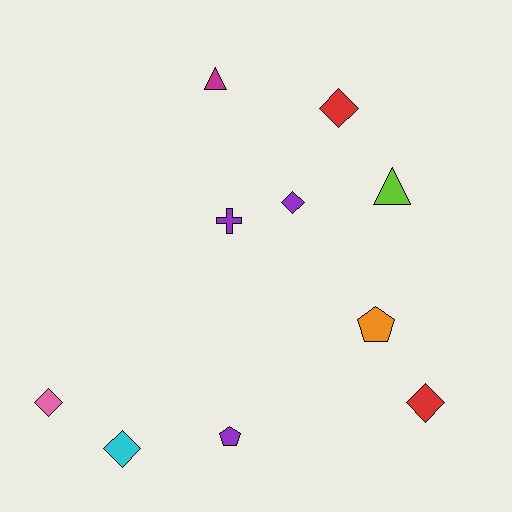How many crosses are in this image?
There is 1 cross.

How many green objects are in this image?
There are no green objects.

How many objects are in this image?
There are 10 objects.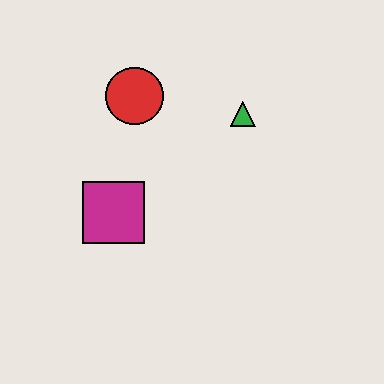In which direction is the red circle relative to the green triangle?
The red circle is to the left of the green triangle.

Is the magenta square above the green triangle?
No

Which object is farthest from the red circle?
The magenta square is farthest from the red circle.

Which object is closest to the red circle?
The green triangle is closest to the red circle.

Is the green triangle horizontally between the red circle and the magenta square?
No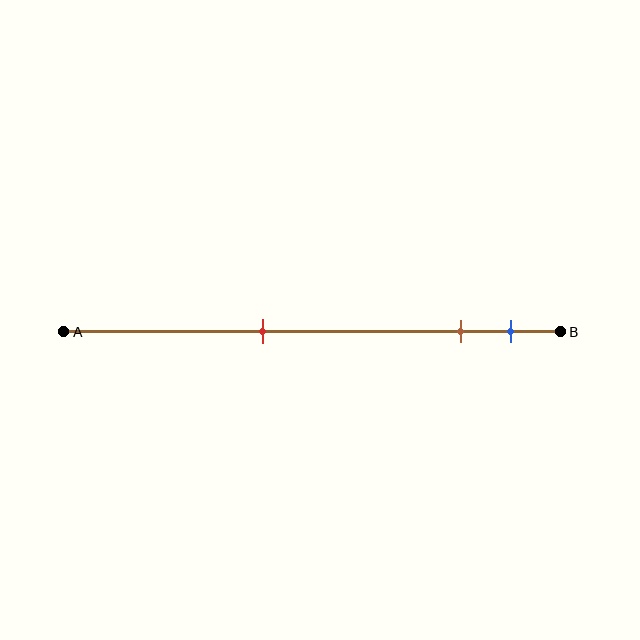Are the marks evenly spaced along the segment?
No, the marks are not evenly spaced.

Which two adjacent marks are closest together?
The brown and blue marks are the closest adjacent pair.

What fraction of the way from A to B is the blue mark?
The blue mark is approximately 90% (0.9) of the way from A to B.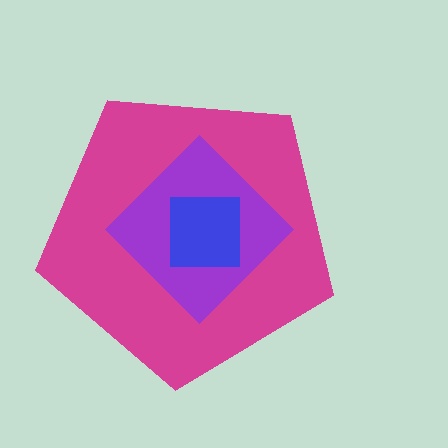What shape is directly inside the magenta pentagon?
The purple diamond.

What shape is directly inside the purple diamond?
The blue square.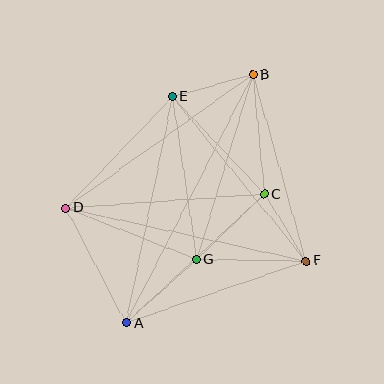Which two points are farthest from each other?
Points A and B are farthest from each other.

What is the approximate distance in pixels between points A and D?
The distance between A and D is approximately 131 pixels.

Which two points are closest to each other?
Points C and F are closest to each other.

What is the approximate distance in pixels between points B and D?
The distance between B and D is approximately 229 pixels.